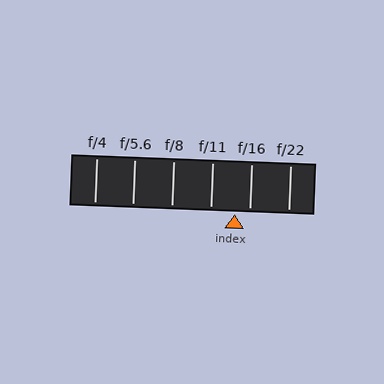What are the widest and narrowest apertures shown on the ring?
The widest aperture shown is f/4 and the narrowest is f/22.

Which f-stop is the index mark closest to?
The index mark is closest to f/16.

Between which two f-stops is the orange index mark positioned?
The index mark is between f/11 and f/16.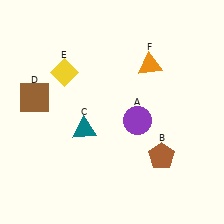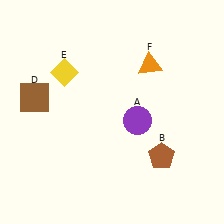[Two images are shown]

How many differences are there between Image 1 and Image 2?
There is 1 difference between the two images.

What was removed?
The teal triangle (C) was removed in Image 2.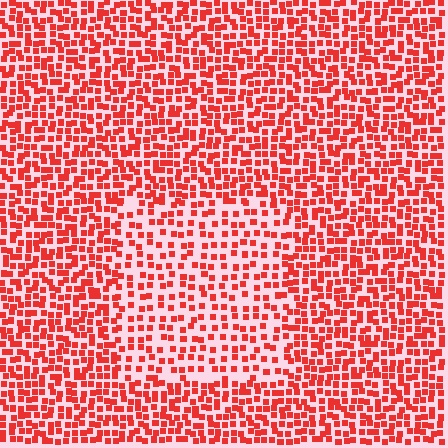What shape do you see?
I see a rectangle.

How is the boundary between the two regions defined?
The boundary is defined by a change in element density (approximately 1.7x ratio). All elements are the same color, size, and shape.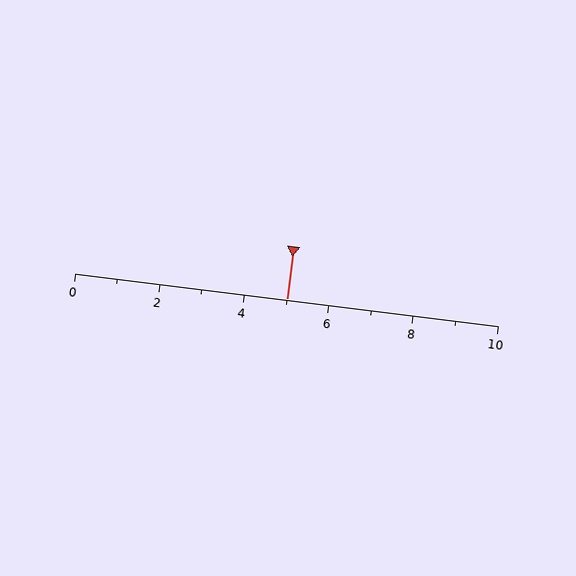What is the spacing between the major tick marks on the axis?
The major ticks are spaced 2 apart.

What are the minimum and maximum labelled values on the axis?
The axis runs from 0 to 10.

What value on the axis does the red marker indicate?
The marker indicates approximately 5.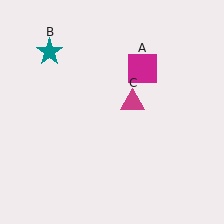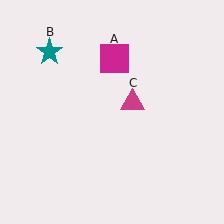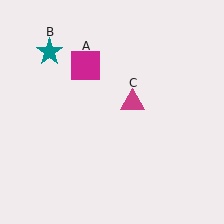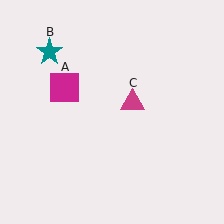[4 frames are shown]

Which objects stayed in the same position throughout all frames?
Teal star (object B) and magenta triangle (object C) remained stationary.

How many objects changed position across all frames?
1 object changed position: magenta square (object A).